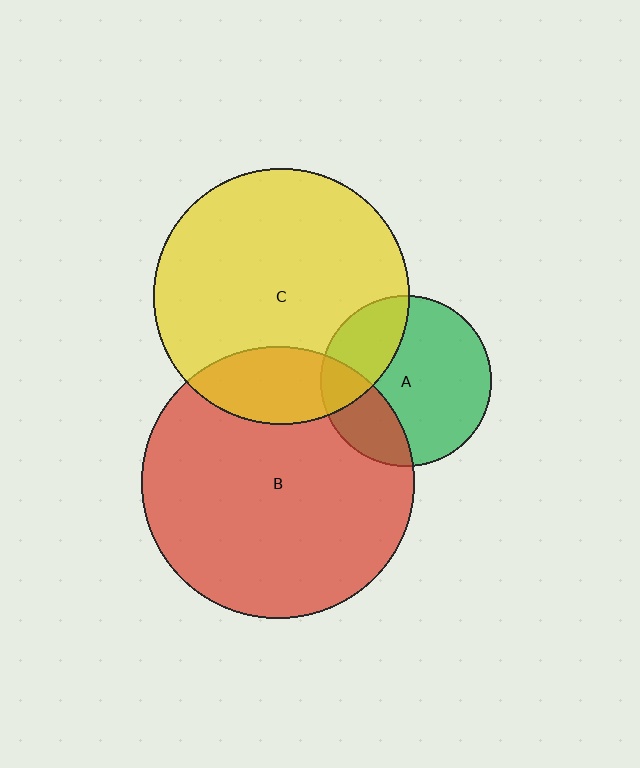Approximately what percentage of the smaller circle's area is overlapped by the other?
Approximately 20%.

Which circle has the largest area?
Circle B (red).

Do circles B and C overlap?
Yes.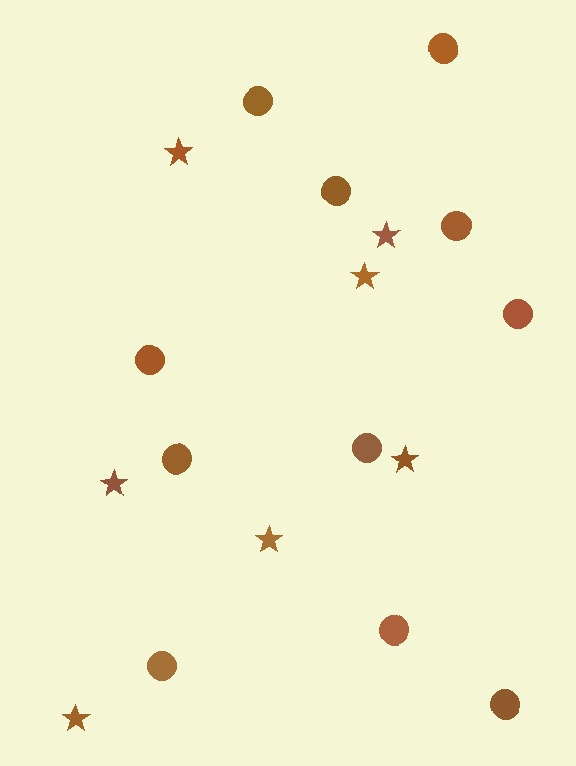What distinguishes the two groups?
There are 2 groups: one group of circles (11) and one group of stars (7).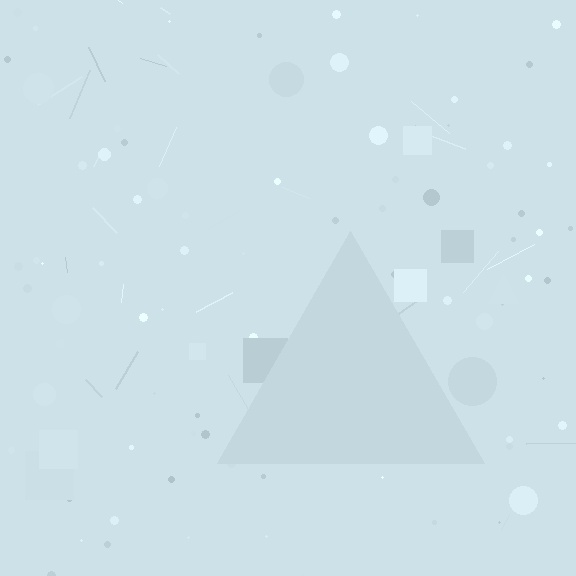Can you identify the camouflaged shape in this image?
The camouflaged shape is a triangle.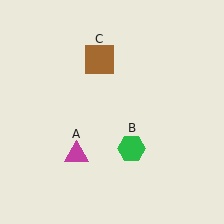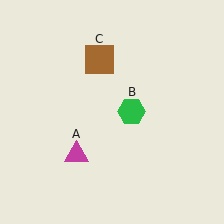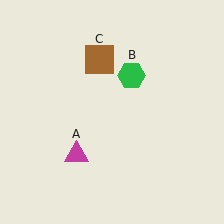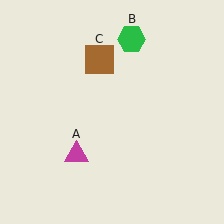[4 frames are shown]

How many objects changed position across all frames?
1 object changed position: green hexagon (object B).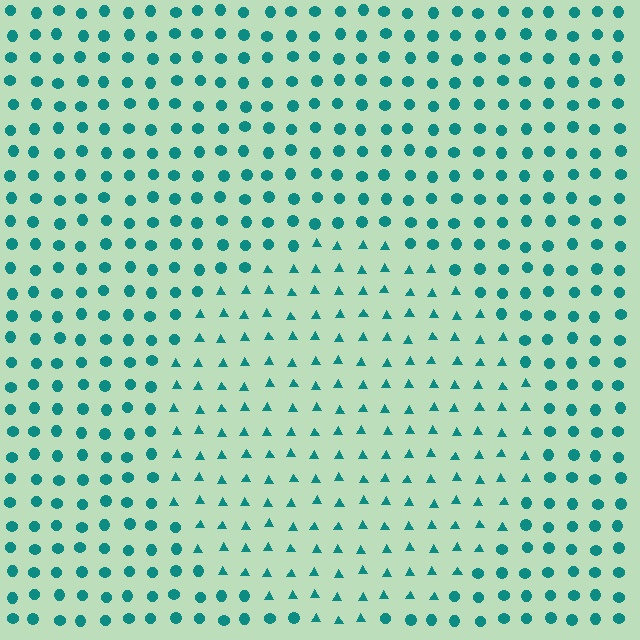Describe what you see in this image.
The image is filled with small teal elements arranged in a uniform grid. A circle-shaped region contains triangles, while the surrounding area contains circles. The boundary is defined purely by the change in element shape.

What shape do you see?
I see a circle.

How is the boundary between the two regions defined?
The boundary is defined by a change in element shape: triangles inside vs. circles outside. All elements share the same color and spacing.